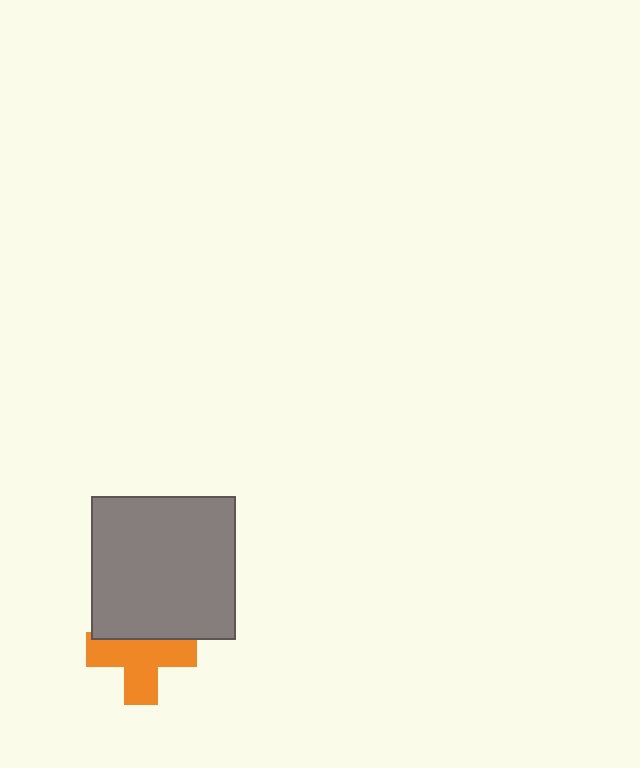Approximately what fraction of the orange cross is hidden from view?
Roughly 32% of the orange cross is hidden behind the gray square.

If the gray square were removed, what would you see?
You would see the complete orange cross.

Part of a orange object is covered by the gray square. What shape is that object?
It is a cross.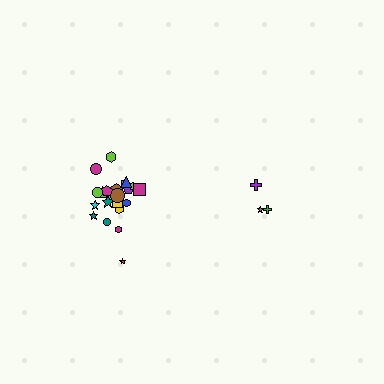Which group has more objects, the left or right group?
The left group.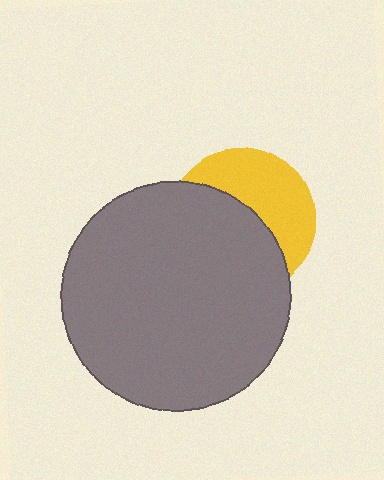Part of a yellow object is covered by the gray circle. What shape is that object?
It is a circle.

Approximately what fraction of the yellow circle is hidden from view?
Roughly 56% of the yellow circle is hidden behind the gray circle.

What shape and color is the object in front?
The object in front is a gray circle.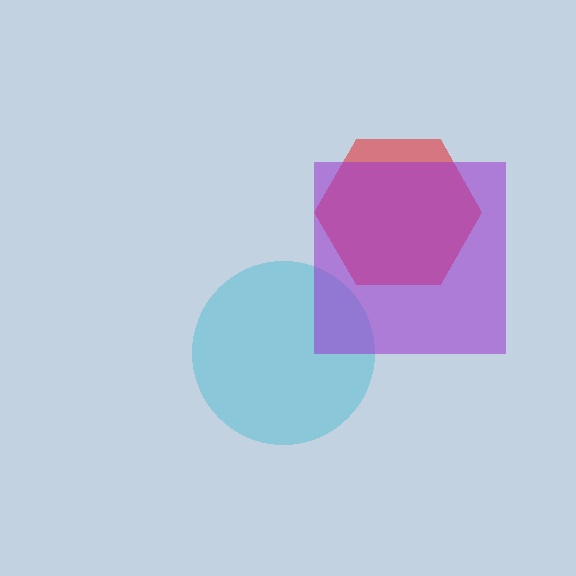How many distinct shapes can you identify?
There are 3 distinct shapes: a cyan circle, a red hexagon, a purple square.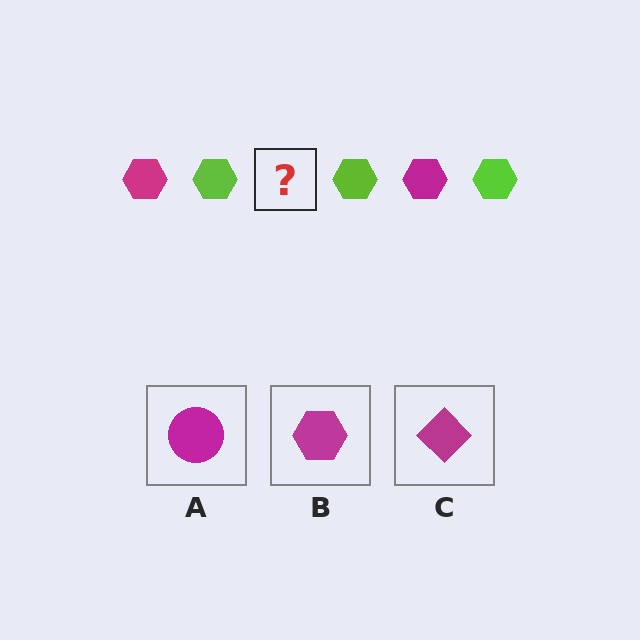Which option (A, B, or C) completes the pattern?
B.